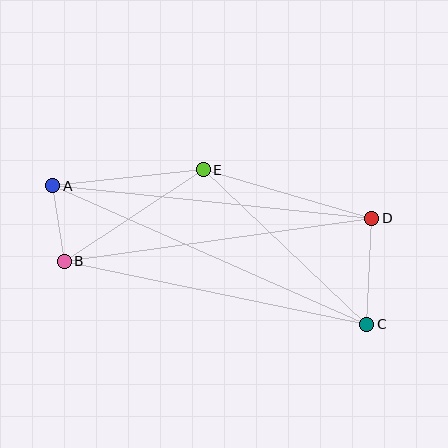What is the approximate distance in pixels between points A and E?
The distance between A and E is approximately 151 pixels.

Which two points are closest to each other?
Points A and B are closest to each other.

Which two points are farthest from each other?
Points A and C are farthest from each other.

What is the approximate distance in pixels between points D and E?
The distance between D and E is approximately 175 pixels.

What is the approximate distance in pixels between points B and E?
The distance between B and E is approximately 167 pixels.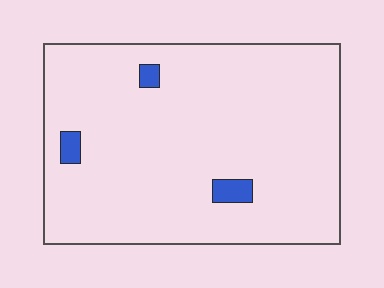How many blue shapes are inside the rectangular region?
3.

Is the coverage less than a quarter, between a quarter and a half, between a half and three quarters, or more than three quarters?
Less than a quarter.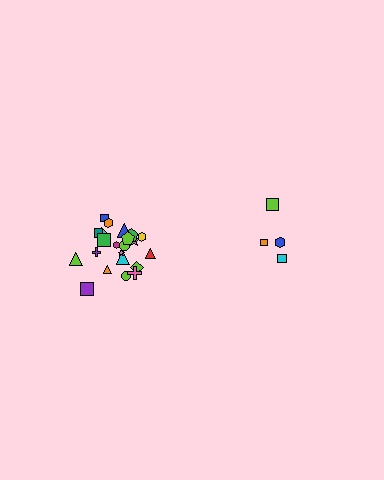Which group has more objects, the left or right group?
The left group.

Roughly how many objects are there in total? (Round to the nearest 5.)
Roughly 25 objects in total.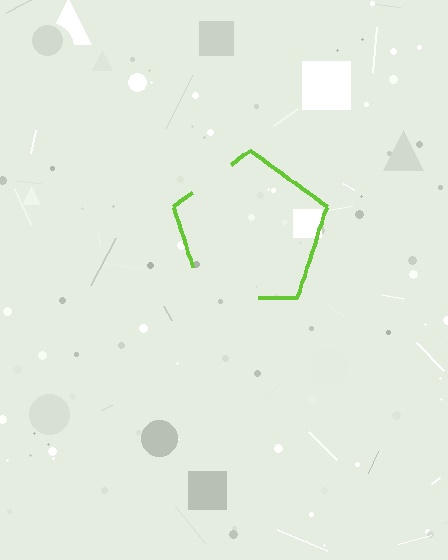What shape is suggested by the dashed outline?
The dashed outline suggests a pentagon.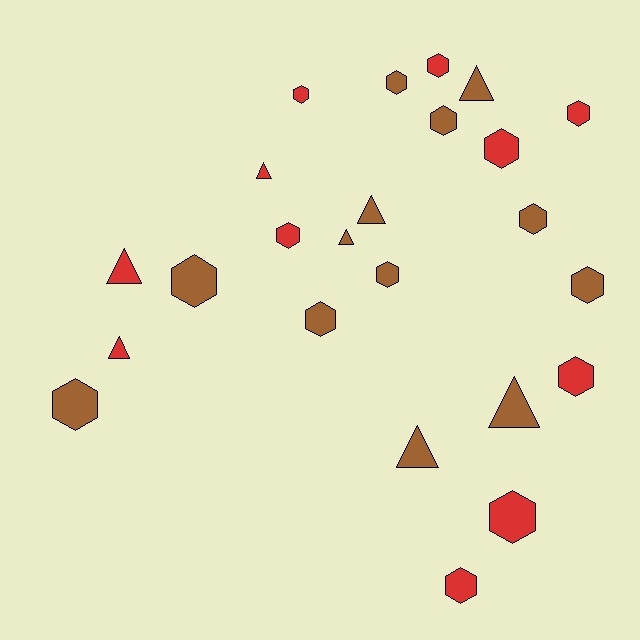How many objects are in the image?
There are 24 objects.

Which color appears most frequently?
Brown, with 13 objects.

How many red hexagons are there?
There are 8 red hexagons.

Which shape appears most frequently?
Hexagon, with 16 objects.